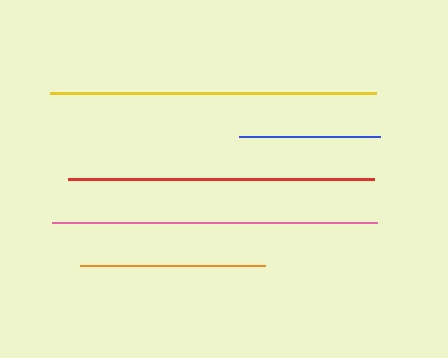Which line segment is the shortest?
The blue line is the shortest at approximately 141 pixels.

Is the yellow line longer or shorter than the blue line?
The yellow line is longer than the blue line.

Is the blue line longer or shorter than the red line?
The red line is longer than the blue line.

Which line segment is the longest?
The yellow line is the longest at approximately 326 pixels.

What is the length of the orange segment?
The orange segment is approximately 185 pixels long.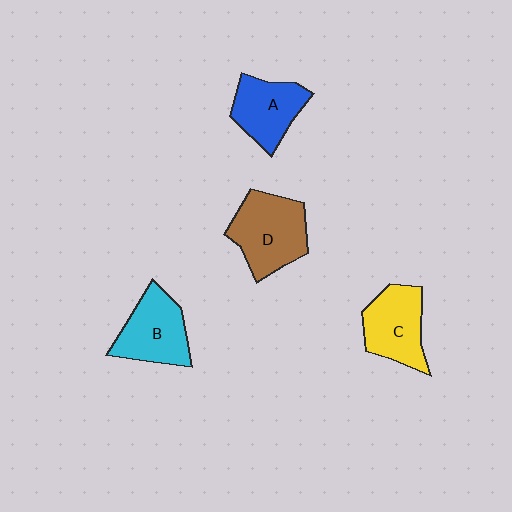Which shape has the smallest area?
Shape A (blue).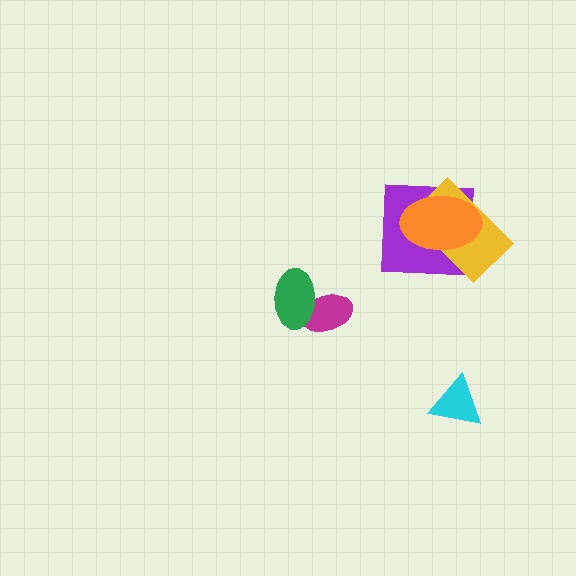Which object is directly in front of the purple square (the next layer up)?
The yellow rectangle is directly in front of the purple square.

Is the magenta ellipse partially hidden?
Yes, it is partially covered by another shape.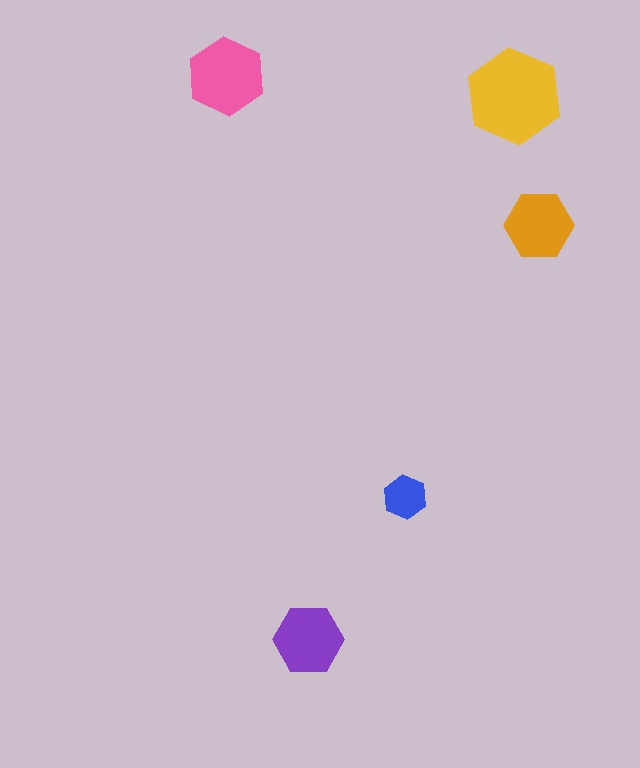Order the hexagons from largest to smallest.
the yellow one, the pink one, the purple one, the orange one, the blue one.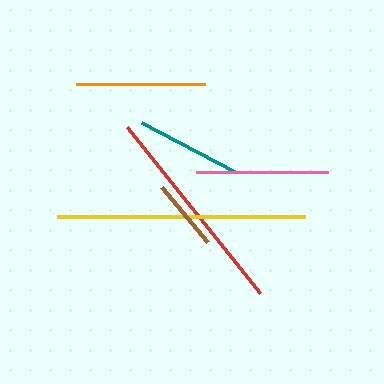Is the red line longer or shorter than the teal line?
The red line is longer than the teal line.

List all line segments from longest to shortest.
From longest to shortest: yellow, red, pink, orange, teal, brown.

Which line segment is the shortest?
The brown line is the shortest at approximately 71 pixels.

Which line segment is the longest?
The yellow line is the longest at approximately 248 pixels.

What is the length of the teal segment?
The teal segment is approximately 105 pixels long.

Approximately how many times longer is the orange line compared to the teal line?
The orange line is approximately 1.2 times the length of the teal line.